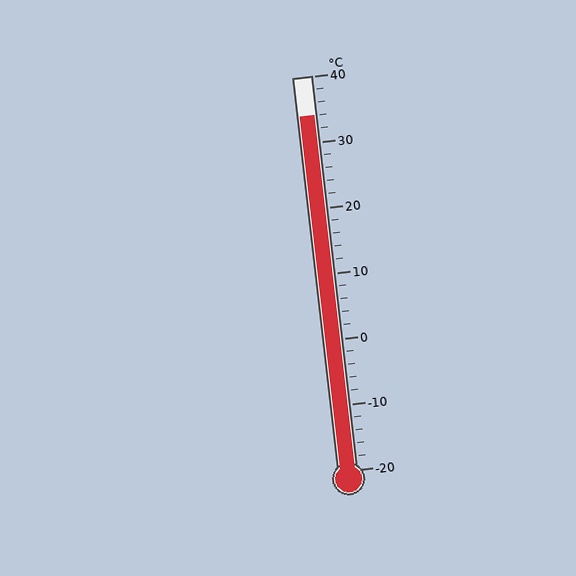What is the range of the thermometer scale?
The thermometer scale ranges from -20°C to 40°C.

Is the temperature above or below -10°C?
The temperature is above -10°C.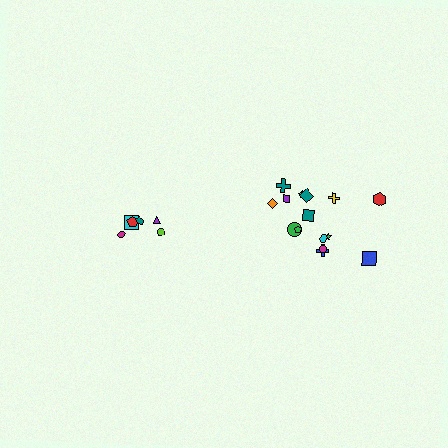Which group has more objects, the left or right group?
The right group.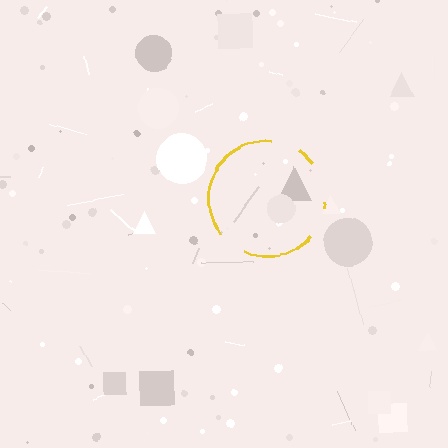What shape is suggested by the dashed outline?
The dashed outline suggests a circle.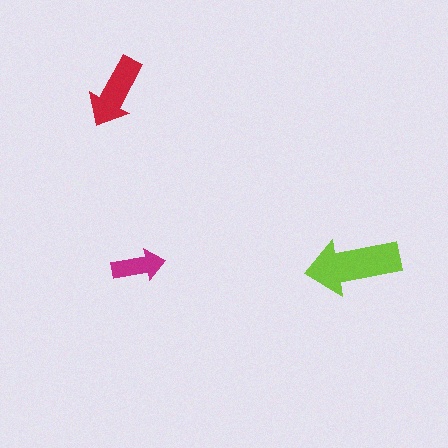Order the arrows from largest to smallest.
the lime one, the red one, the magenta one.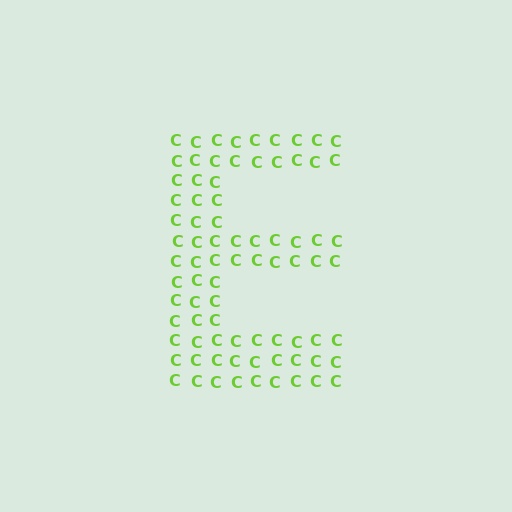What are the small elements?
The small elements are letter C's.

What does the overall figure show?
The overall figure shows the letter E.